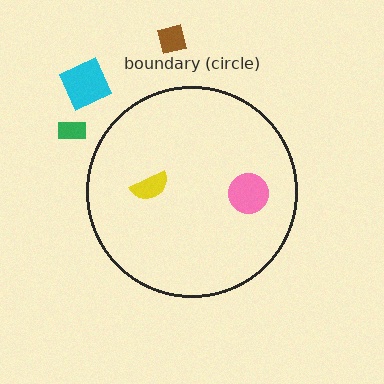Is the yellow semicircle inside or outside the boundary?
Inside.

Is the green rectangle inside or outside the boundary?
Outside.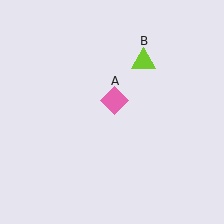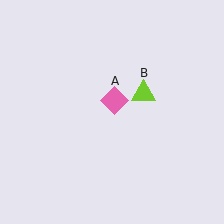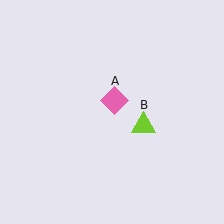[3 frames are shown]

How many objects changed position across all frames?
1 object changed position: lime triangle (object B).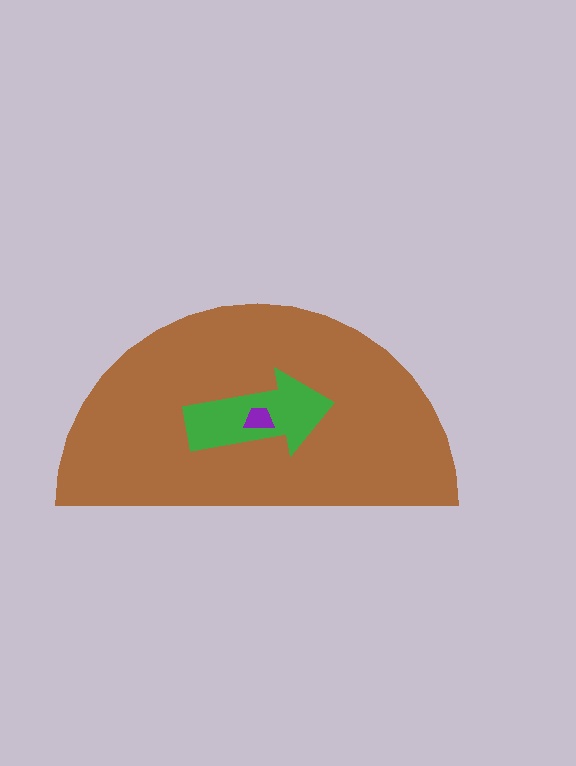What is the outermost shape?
The brown semicircle.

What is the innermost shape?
The purple trapezoid.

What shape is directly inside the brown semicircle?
The green arrow.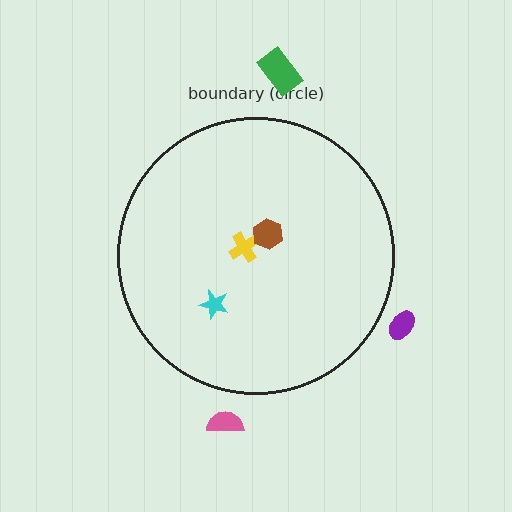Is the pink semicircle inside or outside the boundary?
Outside.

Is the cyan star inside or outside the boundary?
Inside.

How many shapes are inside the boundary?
3 inside, 3 outside.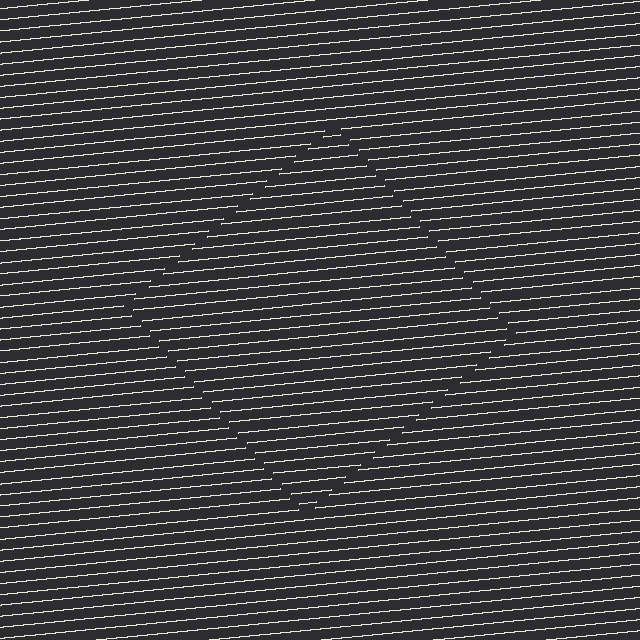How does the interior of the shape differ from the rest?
The interior of the shape contains the same grating, shifted by half a period — the contour is defined by the phase discontinuity where line-ends from the inner and outer gratings abut.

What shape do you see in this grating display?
An illusory square. The interior of the shape contains the same grating, shifted by half a period — the contour is defined by the phase discontinuity where line-ends from the inner and outer gratings abut.